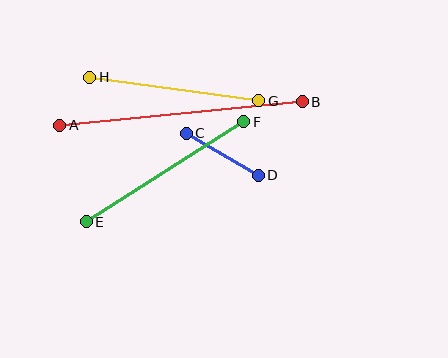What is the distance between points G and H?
The distance is approximately 170 pixels.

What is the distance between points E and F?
The distance is approximately 186 pixels.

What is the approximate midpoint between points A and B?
The midpoint is at approximately (181, 114) pixels.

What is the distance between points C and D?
The distance is approximately 83 pixels.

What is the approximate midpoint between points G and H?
The midpoint is at approximately (174, 89) pixels.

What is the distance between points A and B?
The distance is approximately 244 pixels.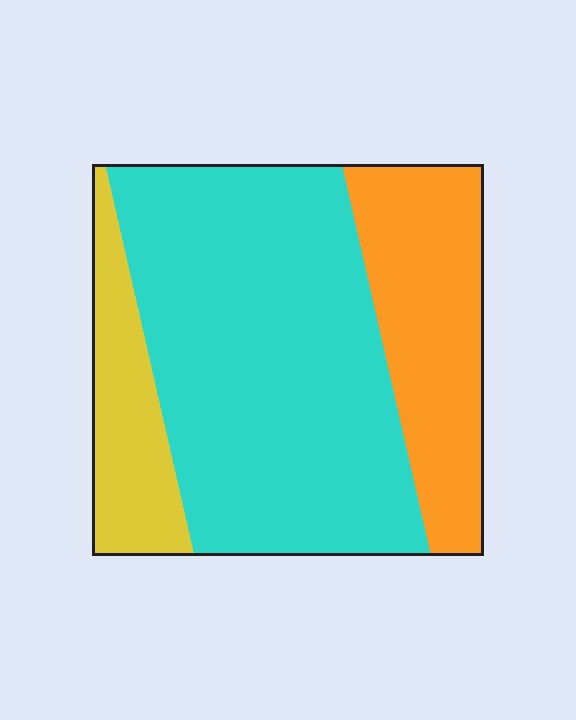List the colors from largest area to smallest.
From largest to smallest: cyan, orange, yellow.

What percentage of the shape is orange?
Orange takes up about one quarter (1/4) of the shape.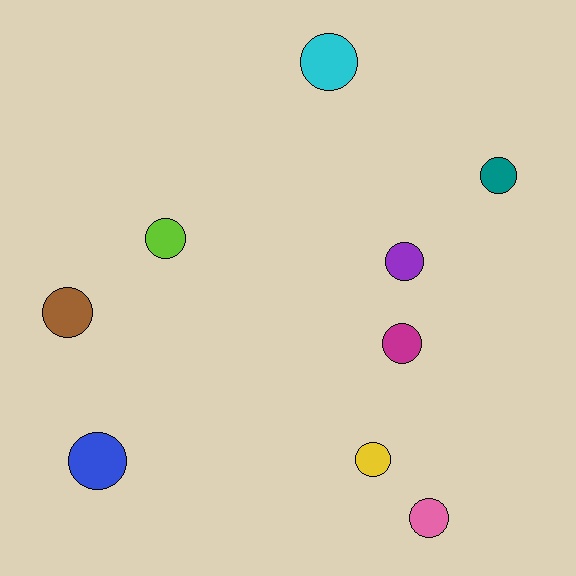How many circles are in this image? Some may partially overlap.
There are 9 circles.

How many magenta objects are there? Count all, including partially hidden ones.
There is 1 magenta object.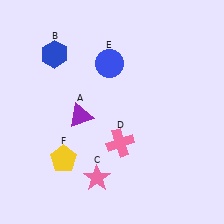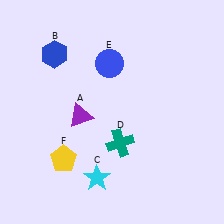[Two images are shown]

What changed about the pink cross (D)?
In Image 1, D is pink. In Image 2, it changed to teal.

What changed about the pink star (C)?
In Image 1, C is pink. In Image 2, it changed to cyan.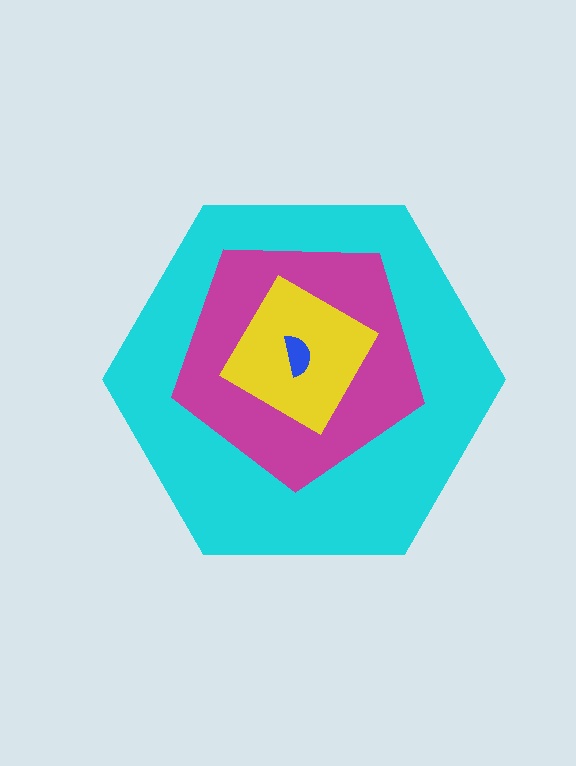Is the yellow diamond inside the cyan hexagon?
Yes.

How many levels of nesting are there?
4.